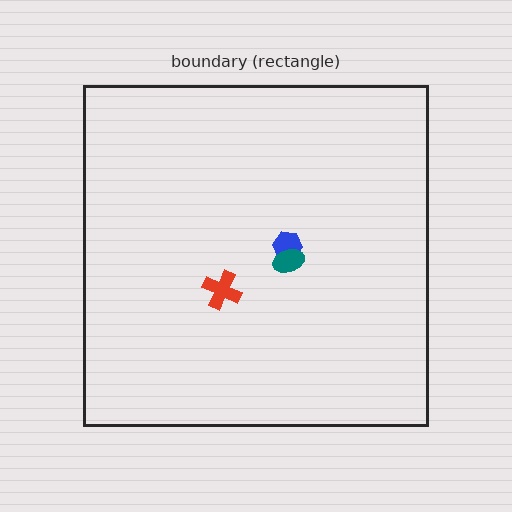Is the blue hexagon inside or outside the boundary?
Inside.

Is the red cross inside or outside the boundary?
Inside.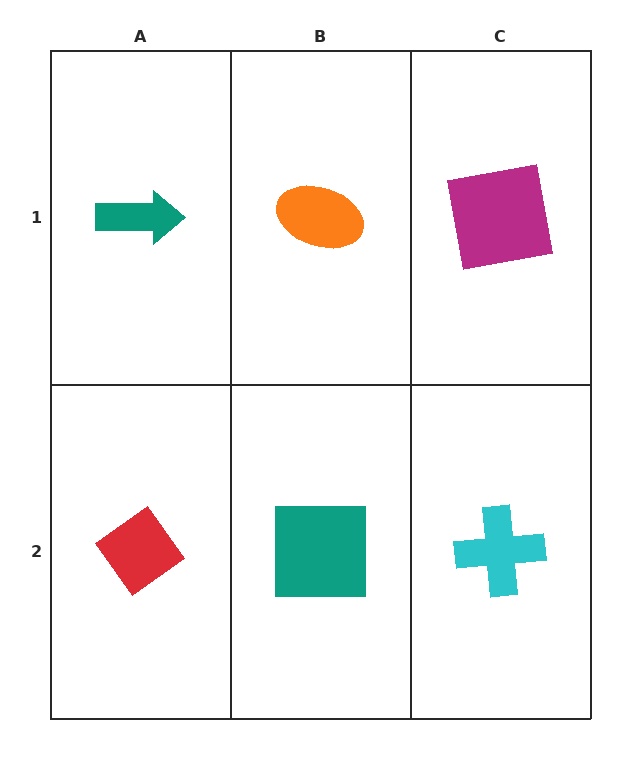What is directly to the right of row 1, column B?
A magenta square.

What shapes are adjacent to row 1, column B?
A teal square (row 2, column B), a teal arrow (row 1, column A), a magenta square (row 1, column C).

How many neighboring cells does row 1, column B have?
3.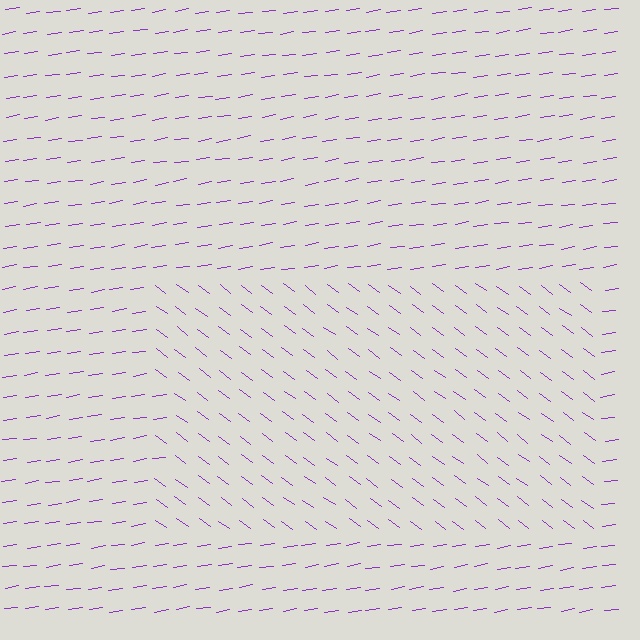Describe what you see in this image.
The image is filled with small purple line segments. A rectangle region in the image has lines oriented differently from the surrounding lines, creating a visible texture boundary.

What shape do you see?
I see a rectangle.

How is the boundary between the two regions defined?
The boundary is defined purely by a change in line orientation (approximately 45 degrees difference). All lines are the same color and thickness.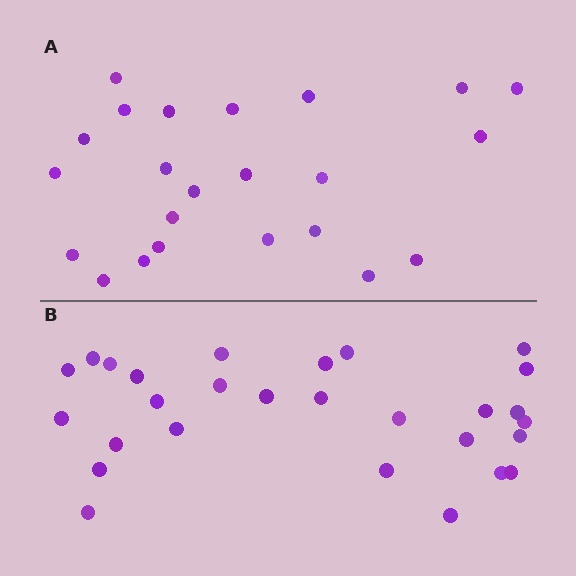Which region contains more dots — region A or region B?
Region B (the bottom region) has more dots.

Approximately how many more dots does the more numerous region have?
Region B has about 5 more dots than region A.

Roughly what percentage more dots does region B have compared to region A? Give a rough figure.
About 20% more.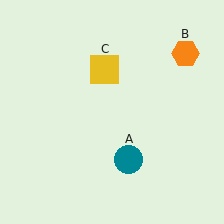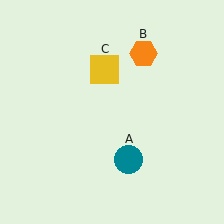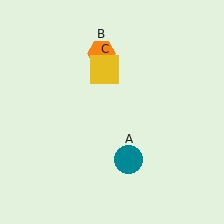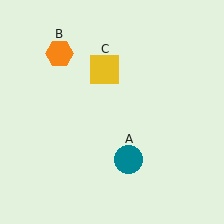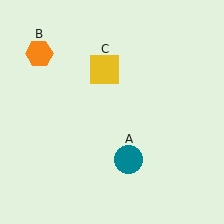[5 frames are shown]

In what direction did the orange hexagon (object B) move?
The orange hexagon (object B) moved left.